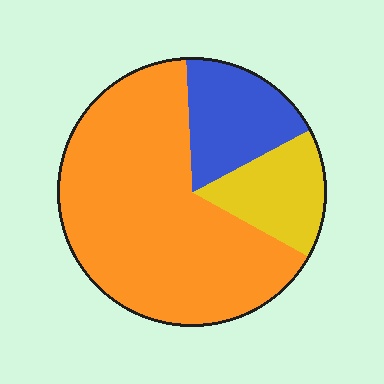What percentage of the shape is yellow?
Yellow takes up about one sixth (1/6) of the shape.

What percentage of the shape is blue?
Blue covers 18% of the shape.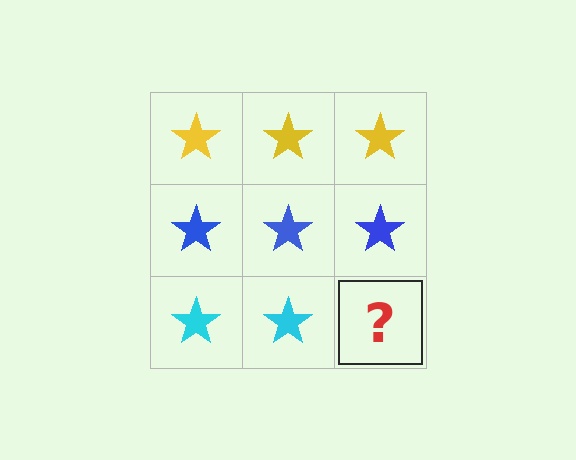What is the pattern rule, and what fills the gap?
The rule is that each row has a consistent color. The gap should be filled with a cyan star.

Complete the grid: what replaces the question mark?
The question mark should be replaced with a cyan star.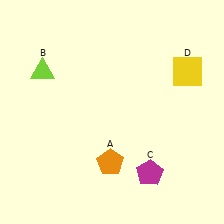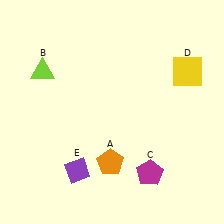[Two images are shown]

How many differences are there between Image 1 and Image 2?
There is 1 difference between the two images.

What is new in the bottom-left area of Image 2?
A purple diamond (E) was added in the bottom-left area of Image 2.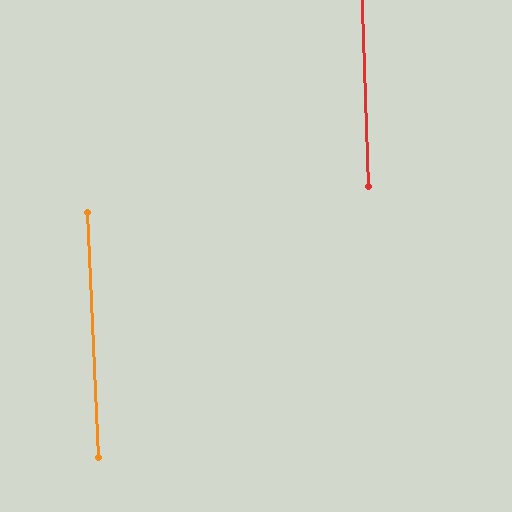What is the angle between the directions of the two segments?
Approximately 1 degree.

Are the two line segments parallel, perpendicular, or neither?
Parallel — their directions differ by only 0.5°.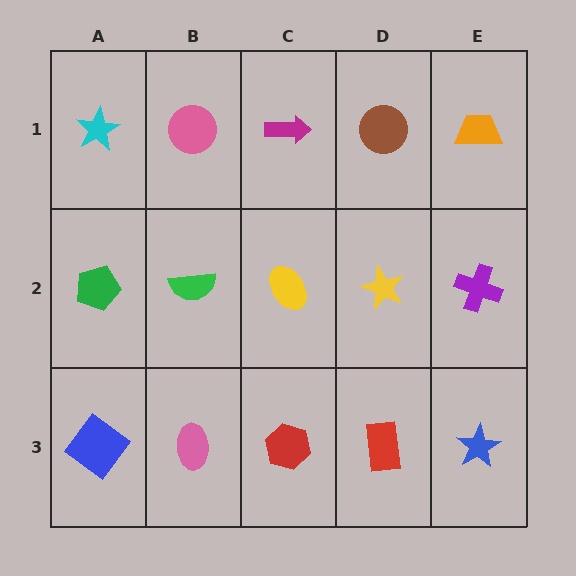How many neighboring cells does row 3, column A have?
2.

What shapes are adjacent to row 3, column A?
A green pentagon (row 2, column A), a pink ellipse (row 3, column B).